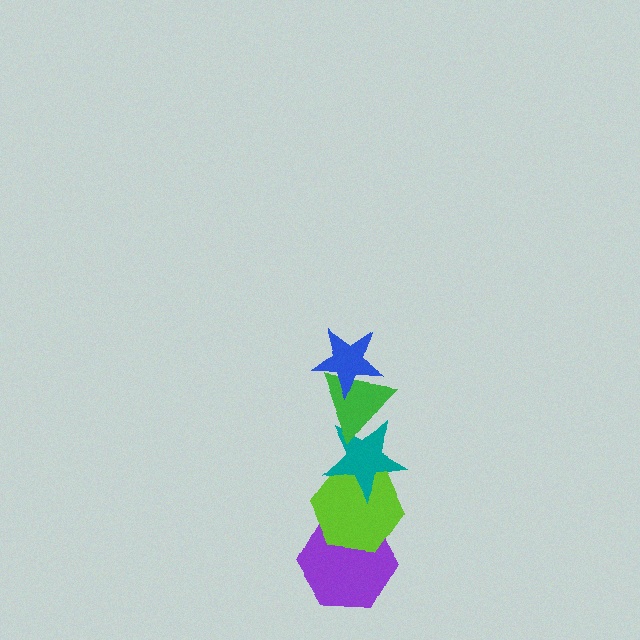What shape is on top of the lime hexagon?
The teal star is on top of the lime hexagon.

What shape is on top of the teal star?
The green triangle is on top of the teal star.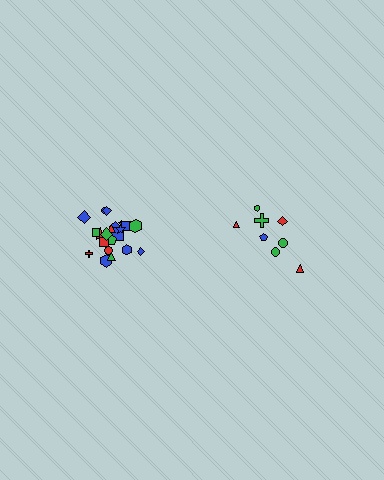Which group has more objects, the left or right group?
The left group.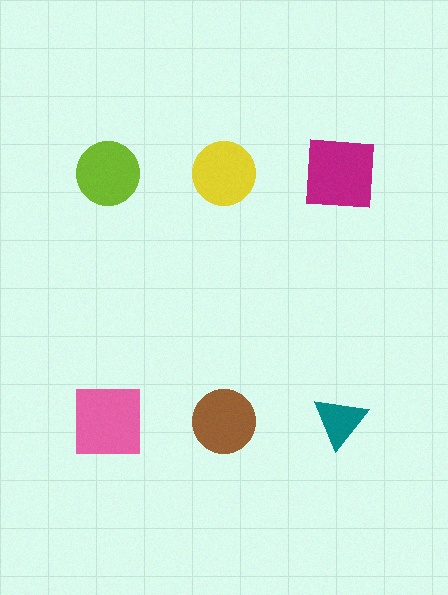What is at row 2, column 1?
A pink square.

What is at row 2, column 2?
A brown circle.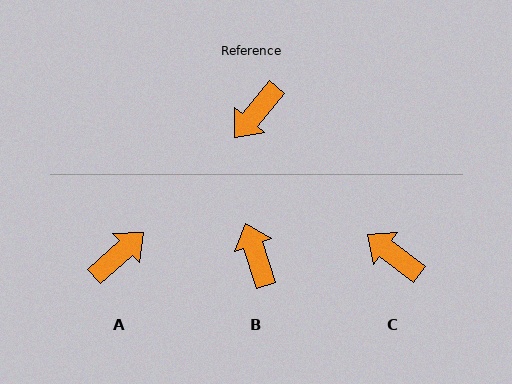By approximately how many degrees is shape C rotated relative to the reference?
Approximately 87 degrees clockwise.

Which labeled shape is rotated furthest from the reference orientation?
A, about 172 degrees away.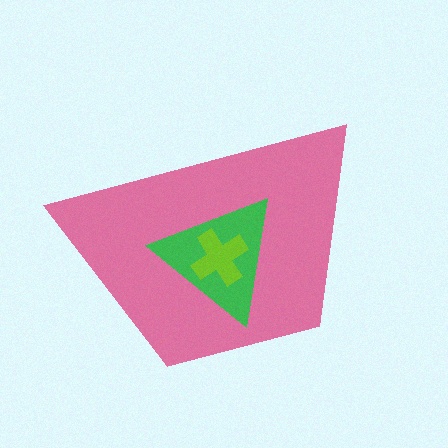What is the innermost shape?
The lime cross.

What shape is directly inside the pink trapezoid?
The green triangle.